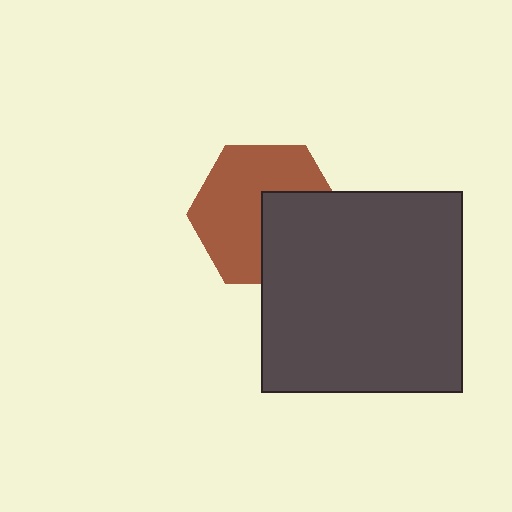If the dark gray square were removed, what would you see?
You would see the complete brown hexagon.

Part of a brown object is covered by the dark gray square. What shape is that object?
It is a hexagon.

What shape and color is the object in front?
The object in front is a dark gray square.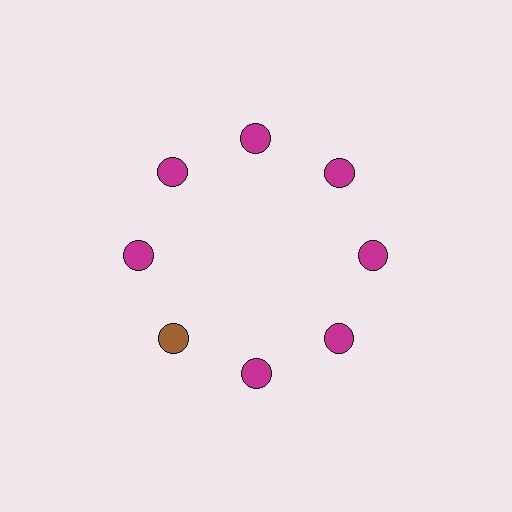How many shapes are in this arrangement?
There are 8 shapes arranged in a ring pattern.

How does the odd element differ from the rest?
It has a different color: brown instead of magenta.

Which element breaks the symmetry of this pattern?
The brown circle at roughly the 8 o'clock position breaks the symmetry. All other shapes are magenta circles.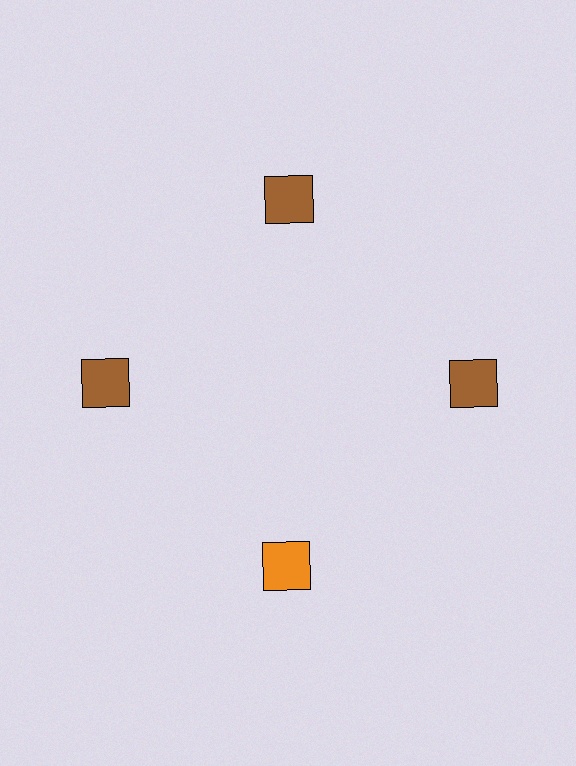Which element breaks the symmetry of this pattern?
The orange square at roughly the 6 o'clock position breaks the symmetry. All other shapes are brown squares.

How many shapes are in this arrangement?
There are 4 shapes arranged in a ring pattern.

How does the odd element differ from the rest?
It has a different color: orange instead of brown.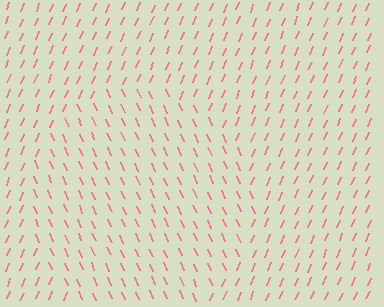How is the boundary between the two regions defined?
The boundary is defined purely by a change in line orientation (approximately 45 degrees difference). All lines are the same color and thickness.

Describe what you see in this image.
The image is filled with small pink line segments. A circle region in the image has lines oriented differently from the surrounding lines, creating a visible texture boundary.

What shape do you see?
I see a circle.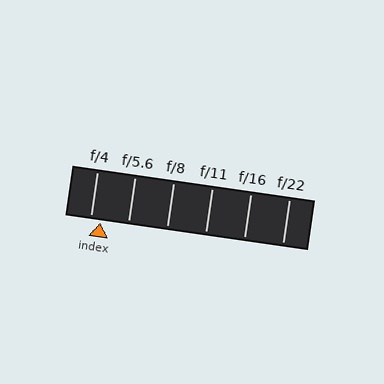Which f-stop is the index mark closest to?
The index mark is closest to f/4.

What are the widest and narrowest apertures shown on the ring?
The widest aperture shown is f/4 and the narrowest is f/22.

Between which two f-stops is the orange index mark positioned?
The index mark is between f/4 and f/5.6.